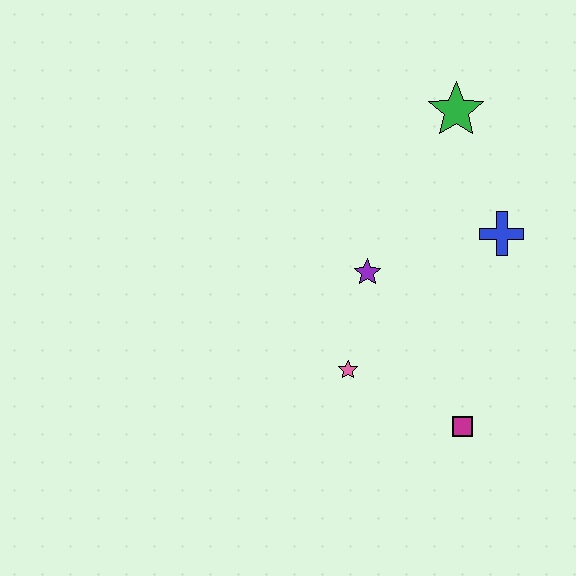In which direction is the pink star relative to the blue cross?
The pink star is to the left of the blue cross.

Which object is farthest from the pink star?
The green star is farthest from the pink star.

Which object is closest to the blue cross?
The green star is closest to the blue cross.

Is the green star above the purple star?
Yes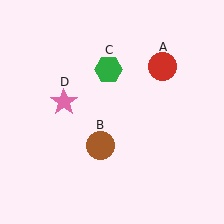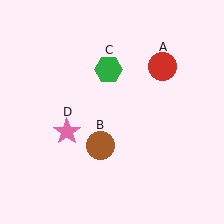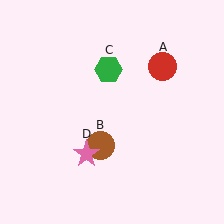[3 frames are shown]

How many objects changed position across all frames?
1 object changed position: pink star (object D).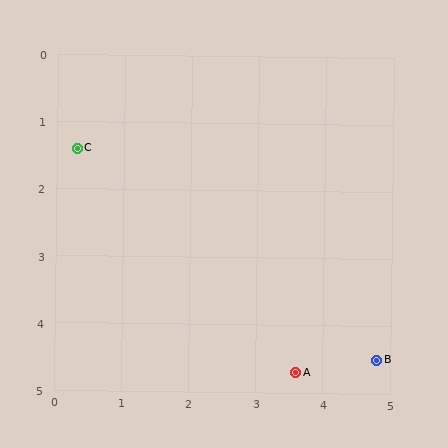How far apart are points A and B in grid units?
Points A and B are about 1.2 grid units apart.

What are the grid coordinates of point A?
Point A is at approximately (3.6, 4.7).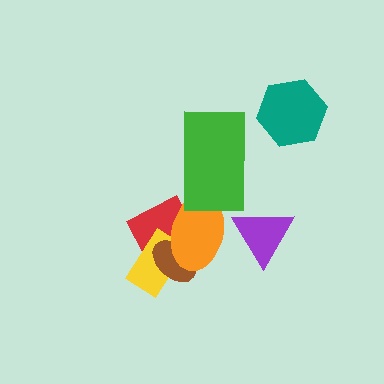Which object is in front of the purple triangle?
The orange ellipse is in front of the purple triangle.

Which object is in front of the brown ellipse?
The orange ellipse is in front of the brown ellipse.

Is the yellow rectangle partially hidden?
Yes, it is partially covered by another shape.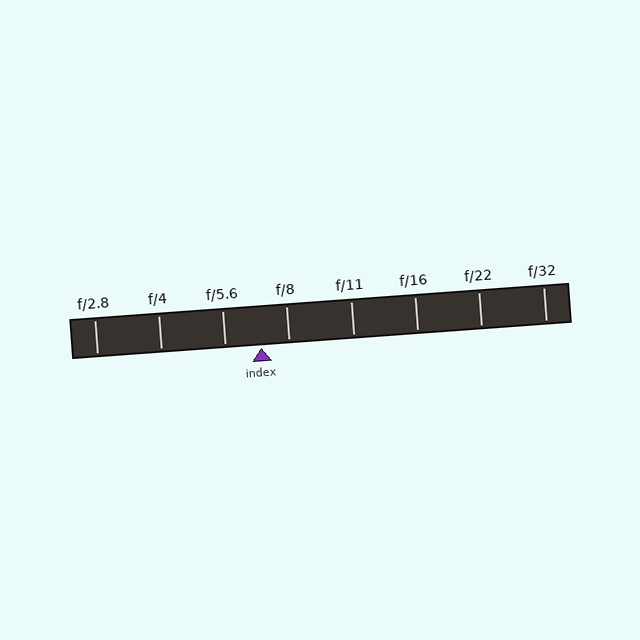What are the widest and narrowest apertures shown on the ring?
The widest aperture shown is f/2.8 and the narrowest is f/32.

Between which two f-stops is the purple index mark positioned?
The index mark is between f/5.6 and f/8.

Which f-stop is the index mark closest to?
The index mark is closest to f/8.